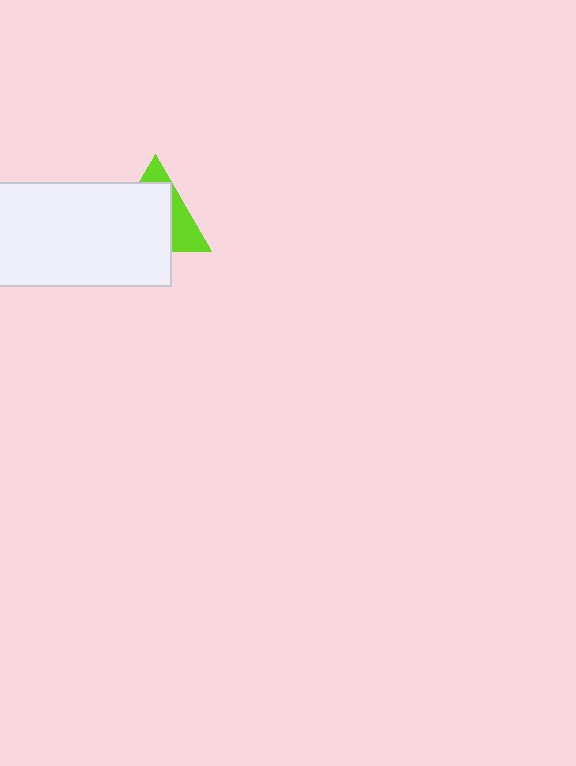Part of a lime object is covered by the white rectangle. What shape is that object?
It is a triangle.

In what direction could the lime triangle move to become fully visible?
The lime triangle could move toward the upper-right. That would shift it out from behind the white rectangle entirely.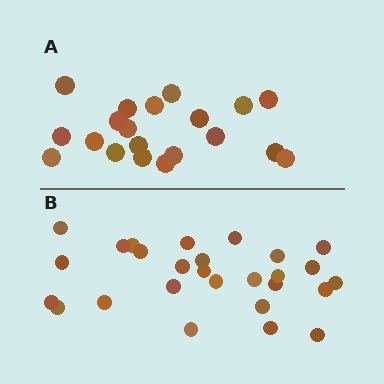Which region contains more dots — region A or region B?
Region B (the bottom region) has more dots.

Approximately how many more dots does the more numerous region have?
Region B has roughly 8 or so more dots than region A.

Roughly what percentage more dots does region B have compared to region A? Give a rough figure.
About 35% more.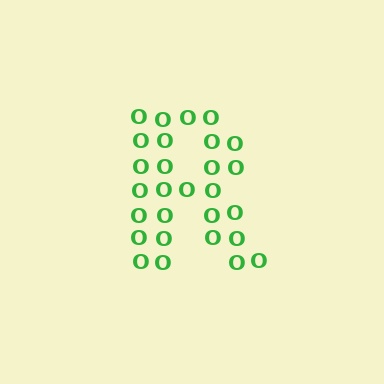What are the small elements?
The small elements are letter O's.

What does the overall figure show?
The overall figure shows the letter R.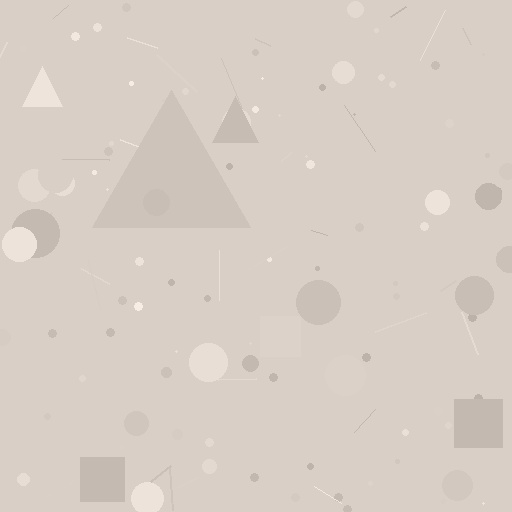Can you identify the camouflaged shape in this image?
The camouflaged shape is a triangle.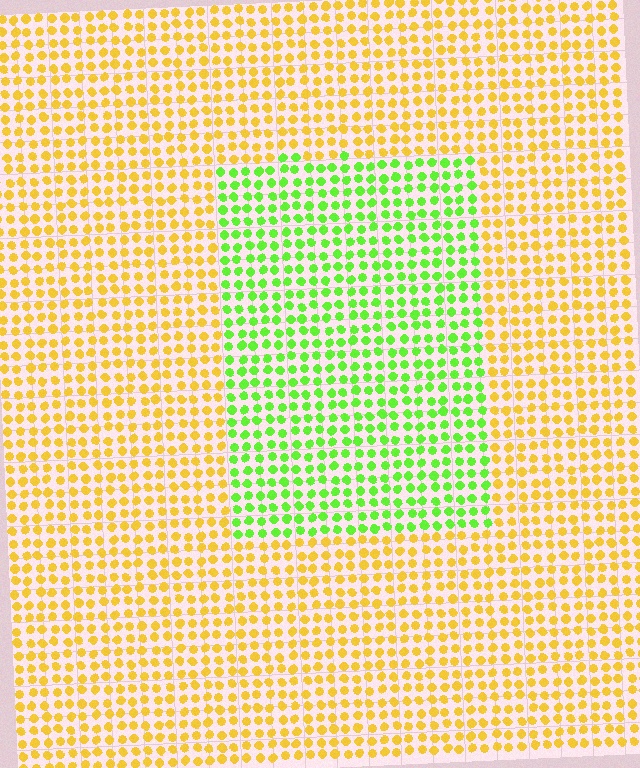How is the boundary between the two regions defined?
The boundary is defined purely by a slight shift in hue (about 60 degrees). Spacing, size, and orientation are identical on both sides.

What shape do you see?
I see a rectangle.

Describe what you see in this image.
The image is filled with small yellow elements in a uniform arrangement. A rectangle-shaped region is visible where the elements are tinted to a slightly different hue, forming a subtle color boundary.